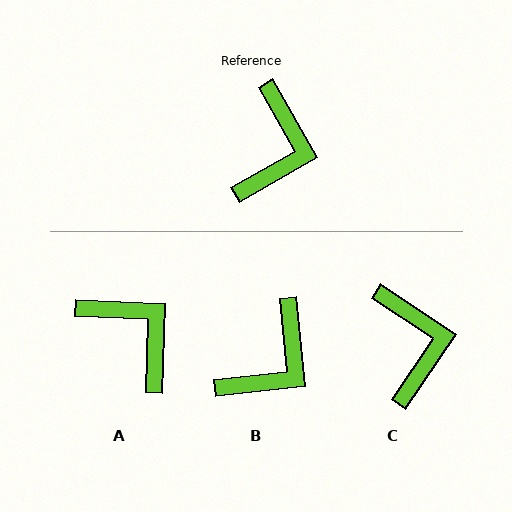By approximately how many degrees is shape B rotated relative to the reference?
Approximately 24 degrees clockwise.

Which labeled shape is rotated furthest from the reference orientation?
A, about 58 degrees away.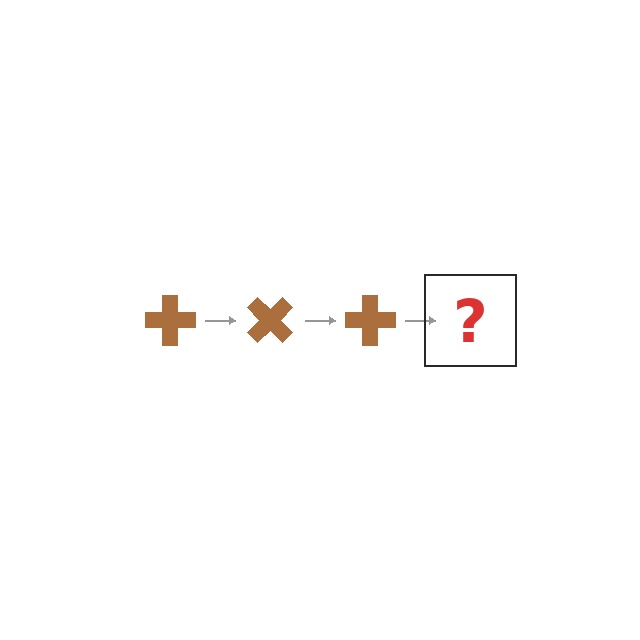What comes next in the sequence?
The next element should be a brown cross rotated 135 degrees.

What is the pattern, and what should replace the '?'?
The pattern is that the cross rotates 45 degrees each step. The '?' should be a brown cross rotated 135 degrees.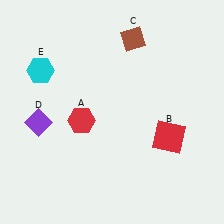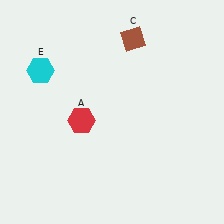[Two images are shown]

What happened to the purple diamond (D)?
The purple diamond (D) was removed in Image 2. It was in the bottom-left area of Image 1.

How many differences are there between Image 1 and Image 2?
There are 2 differences between the two images.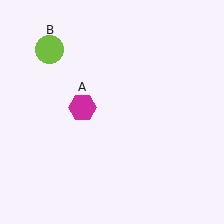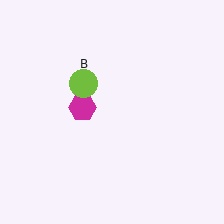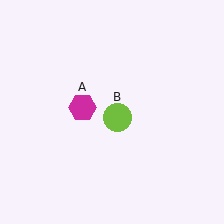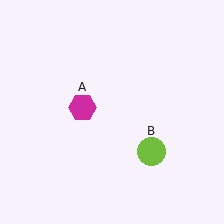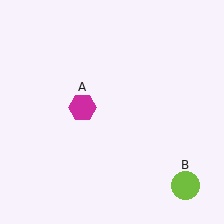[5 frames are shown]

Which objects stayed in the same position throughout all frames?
Magenta hexagon (object A) remained stationary.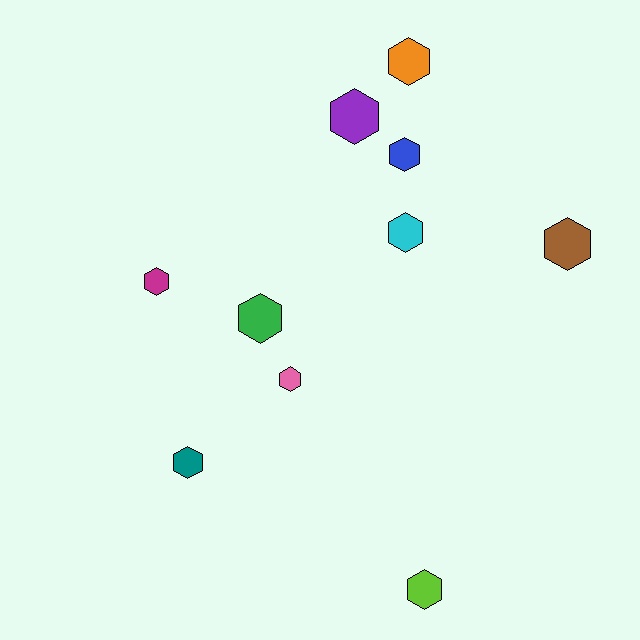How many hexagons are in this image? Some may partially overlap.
There are 10 hexagons.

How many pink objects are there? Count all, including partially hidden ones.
There is 1 pink object.